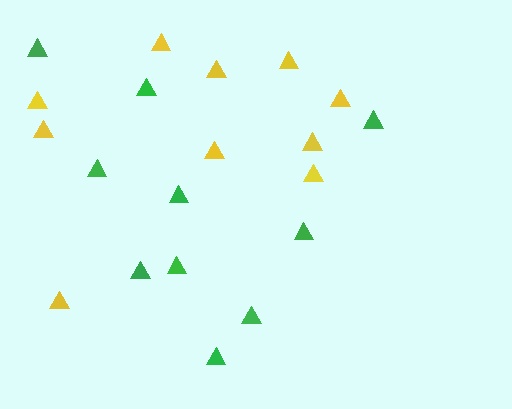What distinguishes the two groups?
There are 2 groups: one group of yellow triangles (10) and one group of green triangles (10).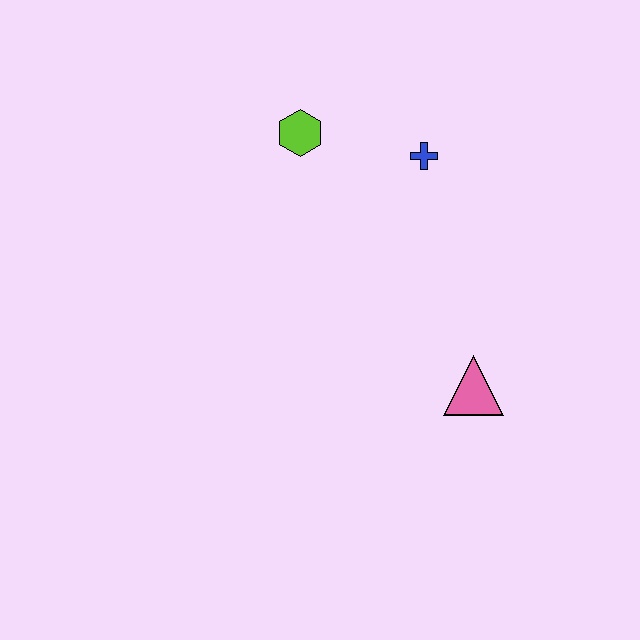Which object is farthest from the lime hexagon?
The pink triangle is farthest from the lime hexagon.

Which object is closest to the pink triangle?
The blue cross is closest to the pink triangle.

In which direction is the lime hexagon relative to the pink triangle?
The lime hexagon is above the pink triangle.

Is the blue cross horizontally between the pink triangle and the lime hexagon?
Yes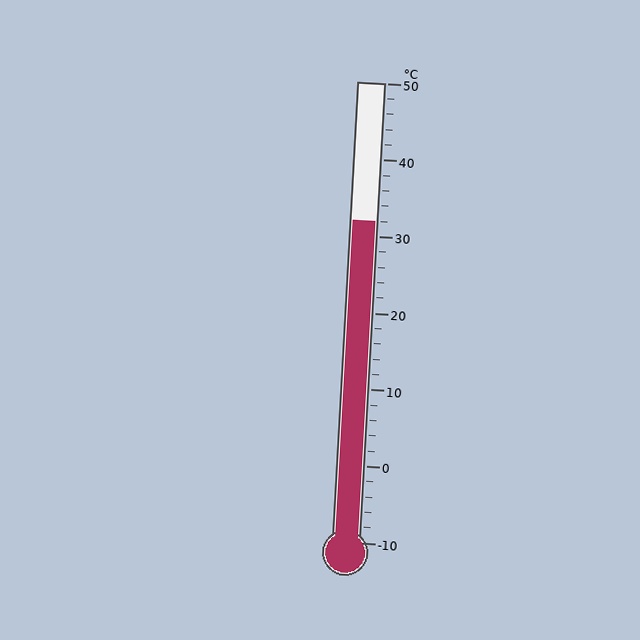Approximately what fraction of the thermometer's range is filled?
The thermometer is filled to approximately 70% of its range.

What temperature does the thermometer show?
The thermometer shows approximately 32°C.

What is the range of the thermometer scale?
The thermometer scale ranges from -10°C to 50°C.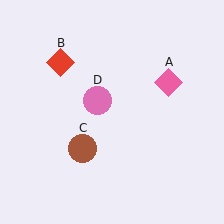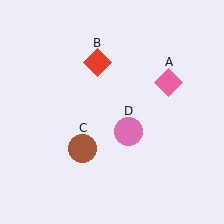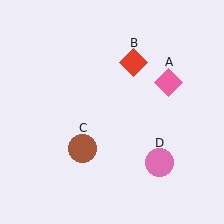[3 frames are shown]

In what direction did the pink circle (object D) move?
The pink circle (object D) moved down and to the right.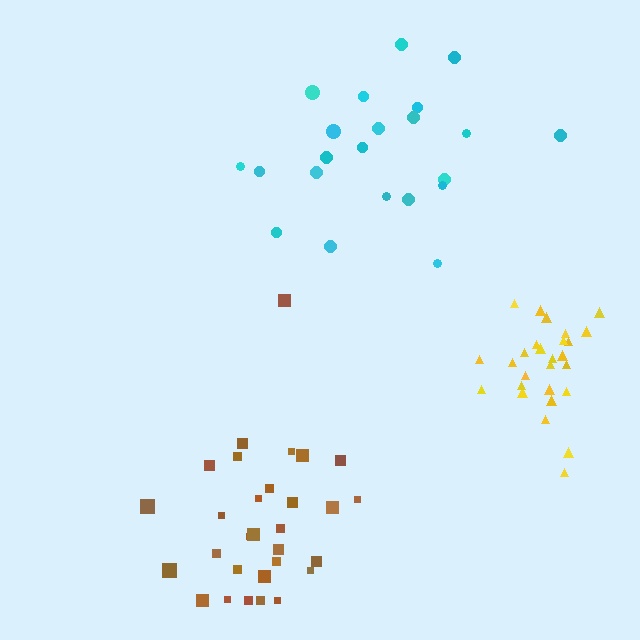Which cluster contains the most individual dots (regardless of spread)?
Brown (30).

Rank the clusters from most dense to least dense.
yellow, brown, cyan.